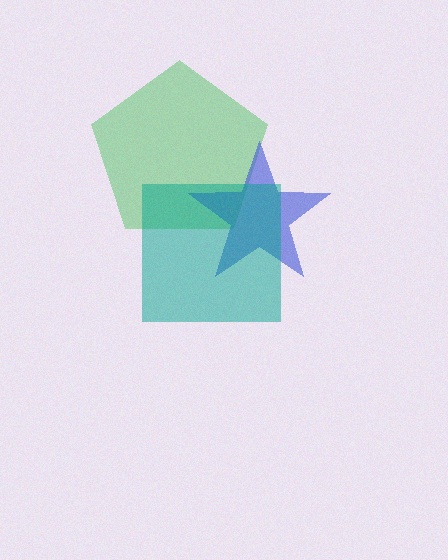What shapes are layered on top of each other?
The layered shapes are: a green pentagon, a blue star, a teal square.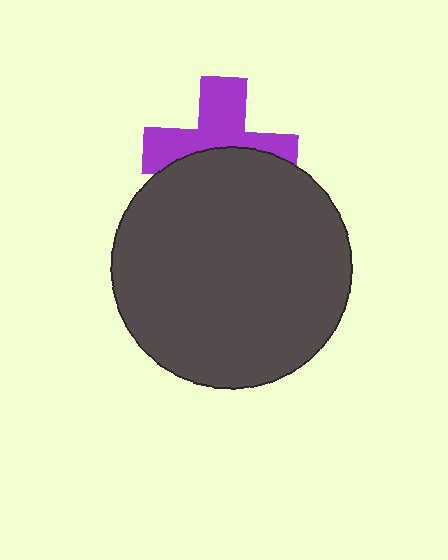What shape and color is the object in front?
The object in front is a dark gray circle.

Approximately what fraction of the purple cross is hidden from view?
Roughly 48% of the purple cross is hidden behind the dark gray circle.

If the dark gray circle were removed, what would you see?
You would see the complete purple cross.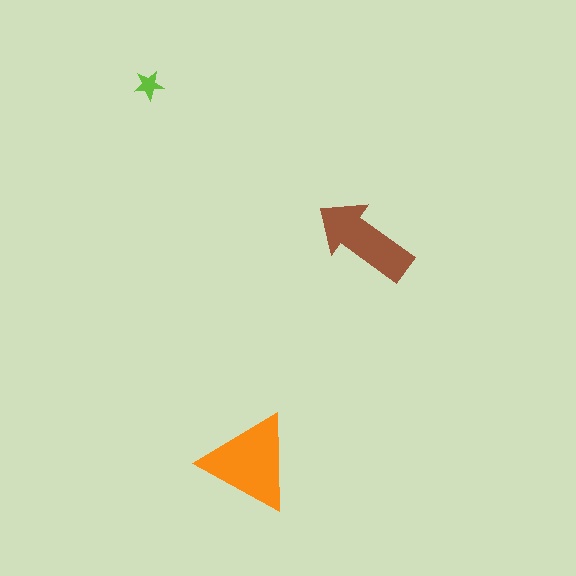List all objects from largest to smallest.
The orange triangle, the brown arrow, the lime star.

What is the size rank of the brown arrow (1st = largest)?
2nd.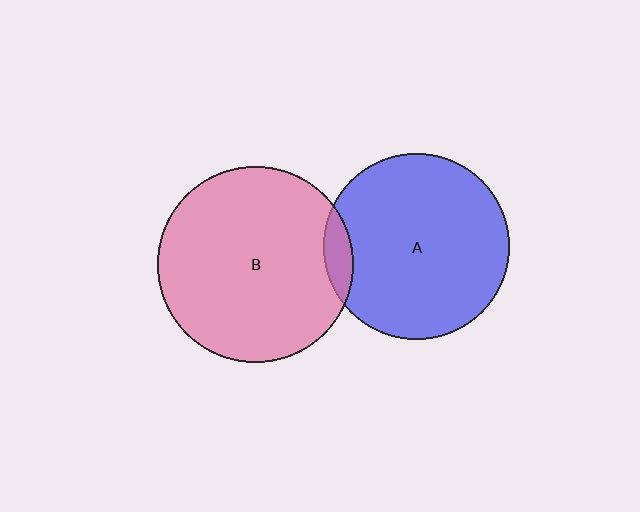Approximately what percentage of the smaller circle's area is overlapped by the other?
Approximately 5%.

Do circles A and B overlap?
Yes.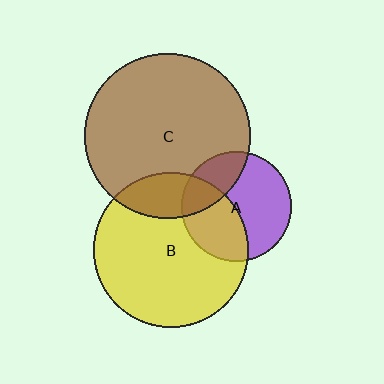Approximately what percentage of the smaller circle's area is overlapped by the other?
Approximately 20%.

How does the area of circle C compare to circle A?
Approximately 2.3 times.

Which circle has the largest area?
Circle C (brown).